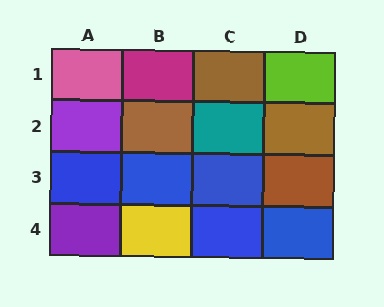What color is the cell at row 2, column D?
Brown.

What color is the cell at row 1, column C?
Brown.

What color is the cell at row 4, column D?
Blue.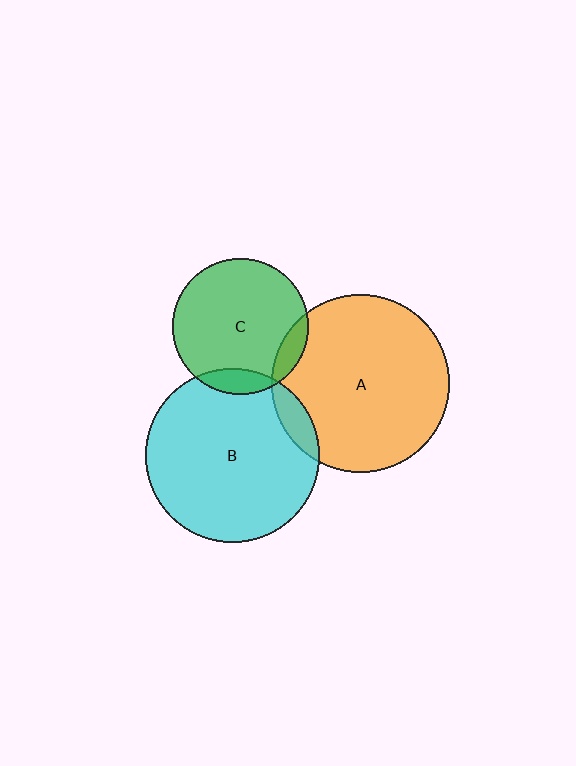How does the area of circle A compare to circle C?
Approximately 1.7 times.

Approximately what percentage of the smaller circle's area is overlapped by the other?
Approximately 10%.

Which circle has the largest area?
Circle A (orange).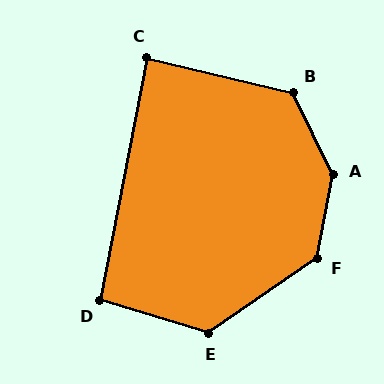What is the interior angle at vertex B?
Approximately 129 degrees (obtuse).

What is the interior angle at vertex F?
Approximately 135 degrees (obtuse).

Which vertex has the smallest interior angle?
C, at approximately 87 degrees.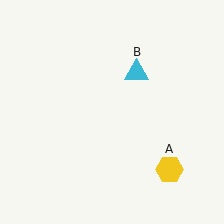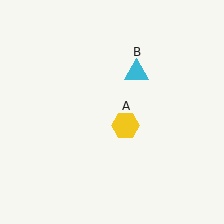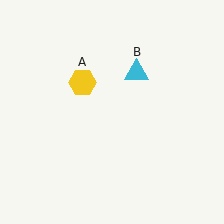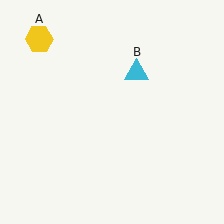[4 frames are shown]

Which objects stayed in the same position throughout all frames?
Cyan triangle (object B) remained stationary.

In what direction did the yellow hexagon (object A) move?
The yellow hexagon (object A) moved up and to the left.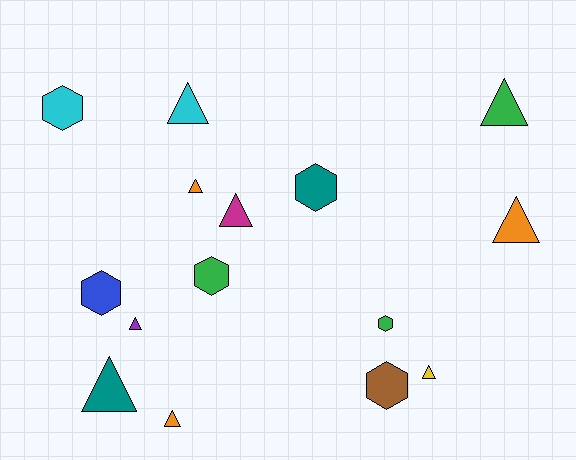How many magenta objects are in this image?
There is 1 magenta object.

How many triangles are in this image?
There are 9 triangles.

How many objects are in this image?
There are 15 objects.